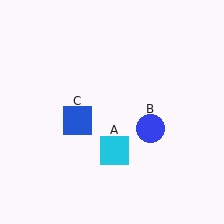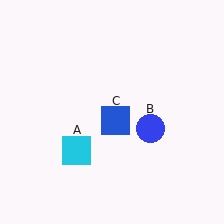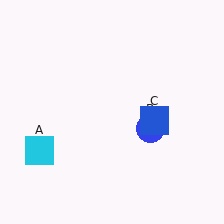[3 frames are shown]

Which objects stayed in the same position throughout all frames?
Blue circle (object B) remained stationary.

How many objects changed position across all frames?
2 objects changed position: cyan square (object A), blue square (object C).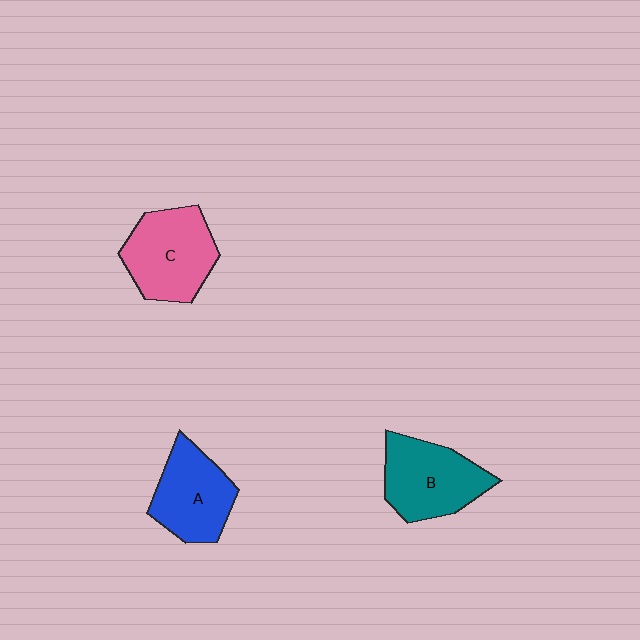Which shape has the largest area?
Shape C (pink).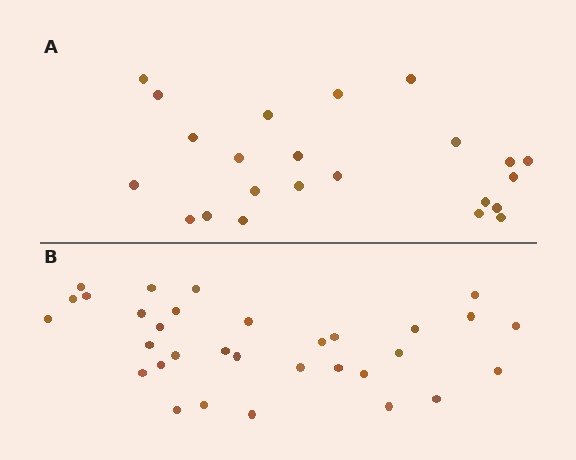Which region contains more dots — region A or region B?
Region B (the bottom region) has more dots.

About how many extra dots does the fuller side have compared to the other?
Region B has roughly 8 or so more dots than region A.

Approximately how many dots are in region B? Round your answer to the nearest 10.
About 30 dots. (The exact count is 32, which rounds to 30.)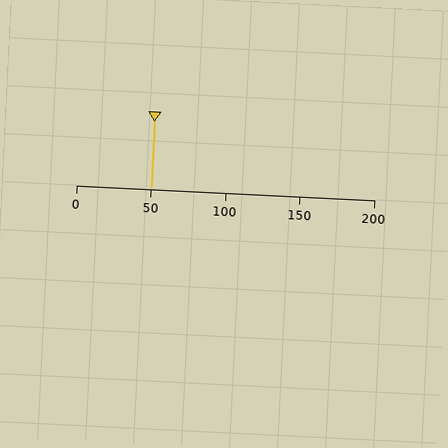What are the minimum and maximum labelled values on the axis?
The axis runs from 0 to 200.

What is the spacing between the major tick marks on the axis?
The major ticks are spaced 50 apart.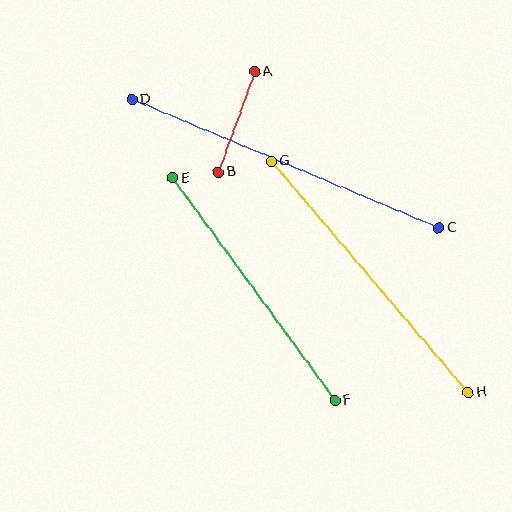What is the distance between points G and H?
The distance is approximately 303 pixels.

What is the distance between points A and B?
The distance is approximately 107 pixels.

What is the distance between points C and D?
The distance is approximately 332 pixels.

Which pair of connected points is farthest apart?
Points C and D are farthest apart.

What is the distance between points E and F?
The distance is approximately 275 pixels.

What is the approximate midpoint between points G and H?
The midpoint is at approximately (370, 277) pixels.